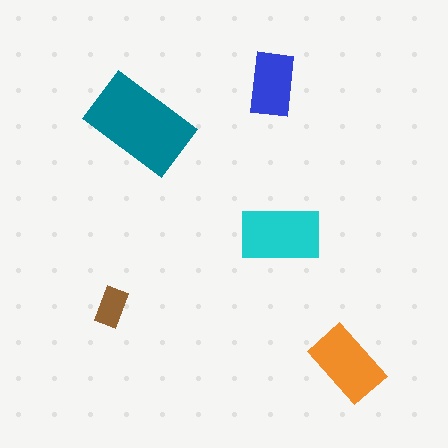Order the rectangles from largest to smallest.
the teal one, the cyan one, the orange one, the blue one, the brown one.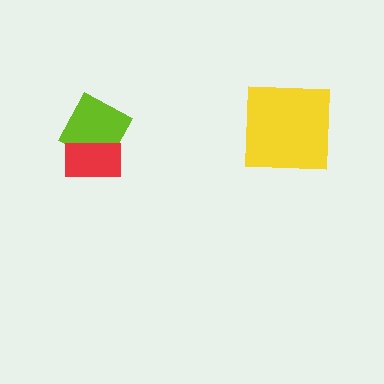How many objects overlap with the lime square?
1 object overlaps with the lime square.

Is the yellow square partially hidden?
No, no other shape covers it.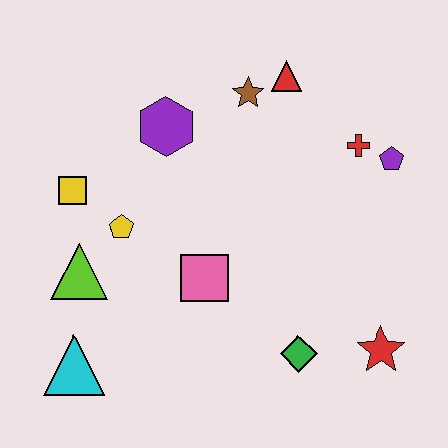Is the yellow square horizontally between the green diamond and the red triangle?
No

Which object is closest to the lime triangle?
The yellow pentagon is closest to the lime triangle.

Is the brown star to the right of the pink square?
Yes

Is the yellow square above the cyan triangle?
Yes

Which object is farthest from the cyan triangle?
The purple pentagon is farthest from the cyan triangle.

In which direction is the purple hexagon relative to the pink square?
The purple hexagon is above the pink square.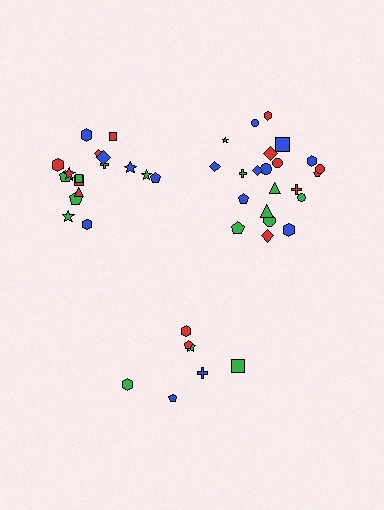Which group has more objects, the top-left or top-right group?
The top-right group.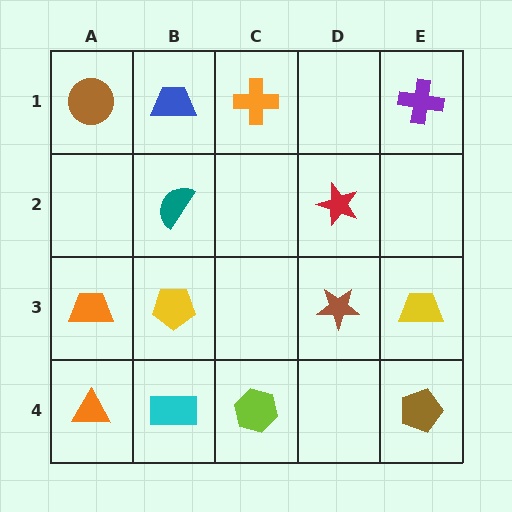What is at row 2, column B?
A teal semicircle.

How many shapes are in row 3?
4 shapes.